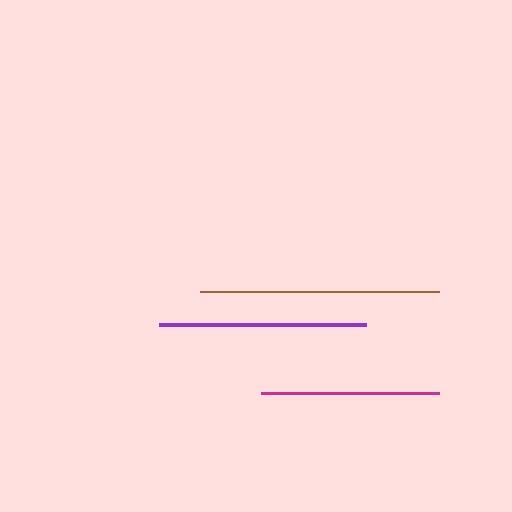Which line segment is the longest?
The brown line is the longest at approximately 239 pixels.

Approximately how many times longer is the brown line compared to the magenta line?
The brown line is approximately 1.3 times the length of the magenta line.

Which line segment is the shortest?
The magenta line is the shortest at approximately 179 pixels.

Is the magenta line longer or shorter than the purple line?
The purple line is longer than the magenta line.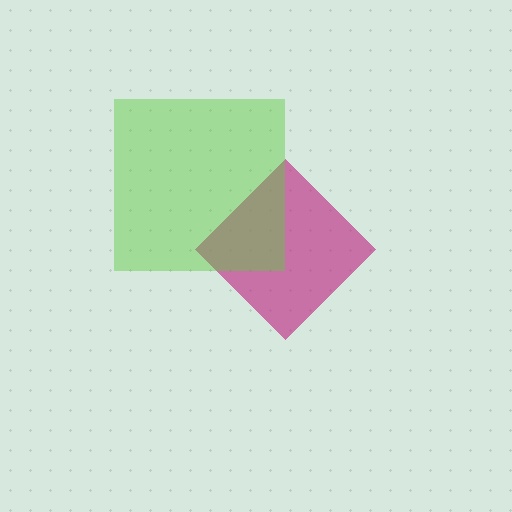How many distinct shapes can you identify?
There are 2 distinct shapes: a magenta diamond, a lime square.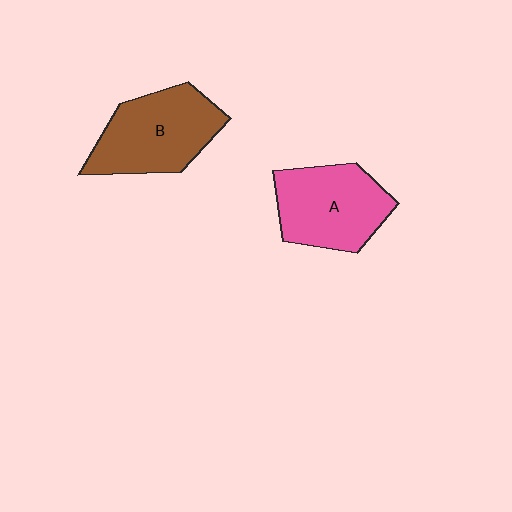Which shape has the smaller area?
Shape A (pink).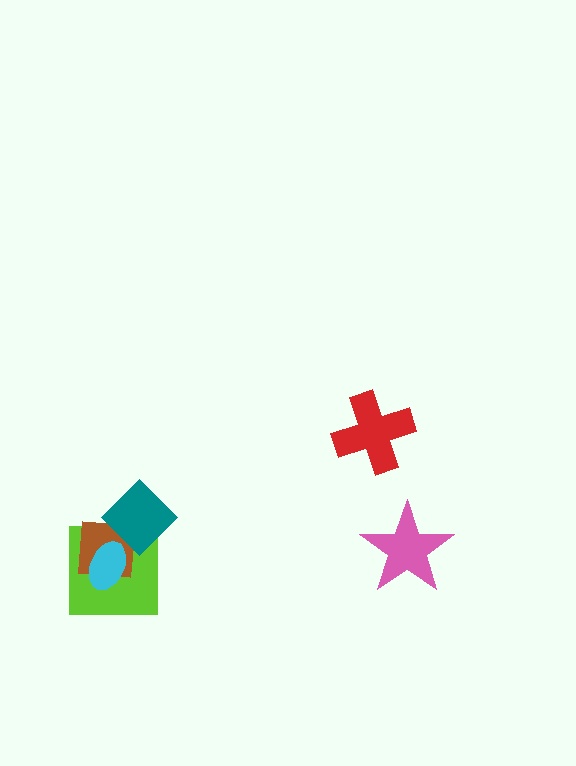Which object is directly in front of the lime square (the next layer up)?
The brown square is directly in front of the lime square.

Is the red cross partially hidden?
No, no other shape covers it.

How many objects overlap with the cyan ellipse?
2 objects overlap with the cyan ellipse.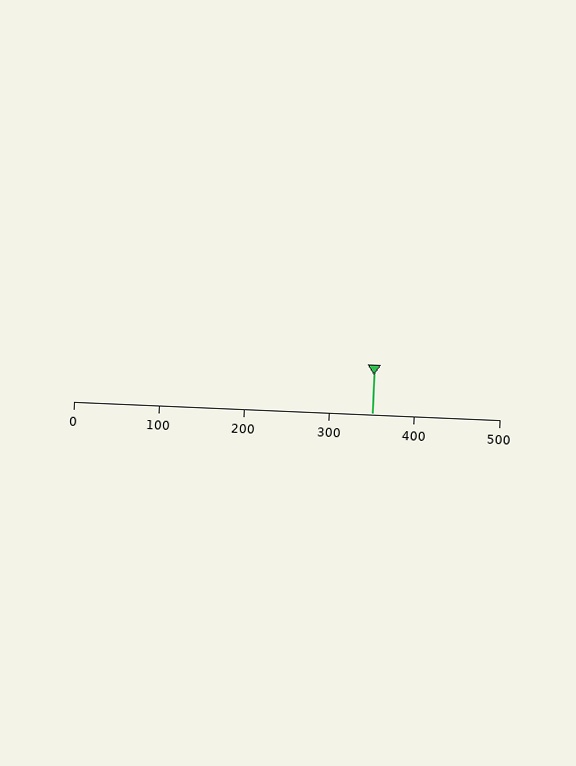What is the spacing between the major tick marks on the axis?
The major ticks are spaced 100 apart.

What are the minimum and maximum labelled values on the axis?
The axis runs from 0 to 500.